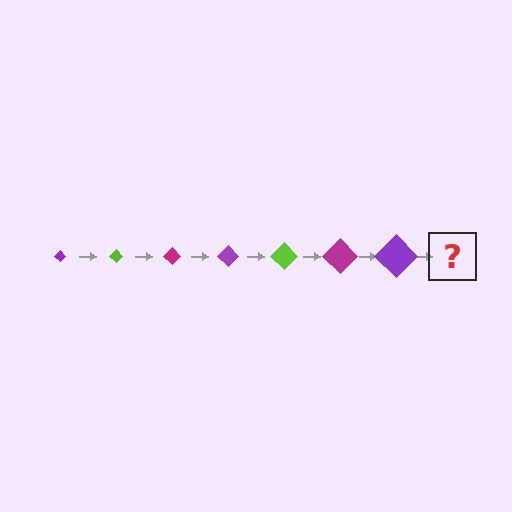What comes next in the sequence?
The next element should be a lime diamond, larger than the previous one.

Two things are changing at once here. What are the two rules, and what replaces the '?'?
The two rules are that the diamond grows larger each step and the color cycles through purple, lime, and magenta. The '?' should be a lime diamond, larger than the previous one.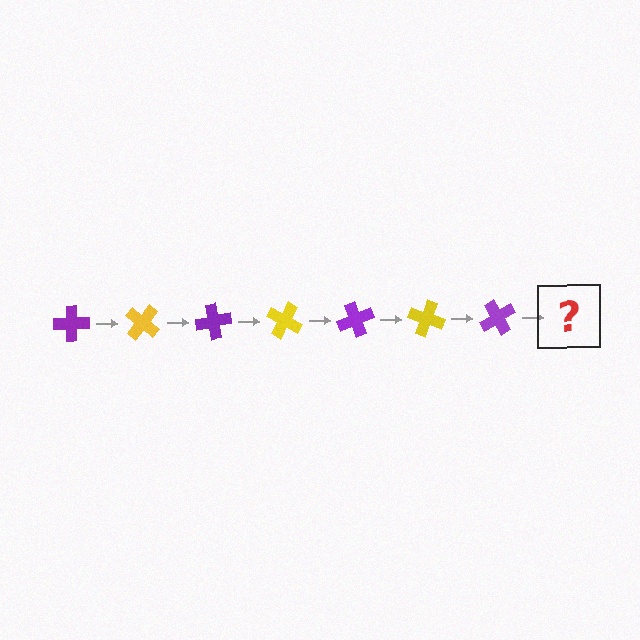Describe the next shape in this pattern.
It should be a yellow cross, rotated 280 degrees from the start.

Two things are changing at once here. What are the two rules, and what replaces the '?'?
The two rules are that it rotates 40 degrees each step and the color cycles through purple and yellow. The '?' should be a yellow cross, rotated 280 degrees from the start.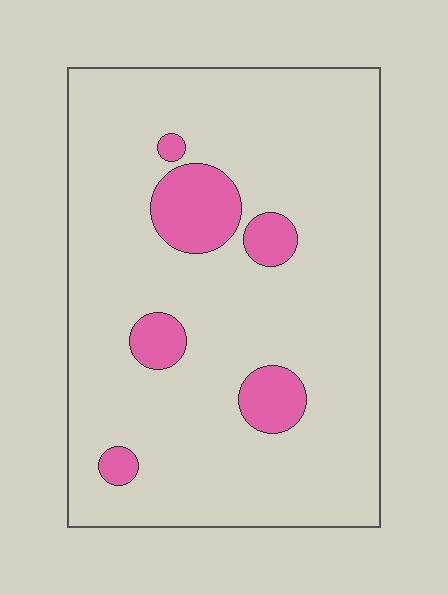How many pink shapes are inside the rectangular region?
6.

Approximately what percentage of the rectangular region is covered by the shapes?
Approximately 10%.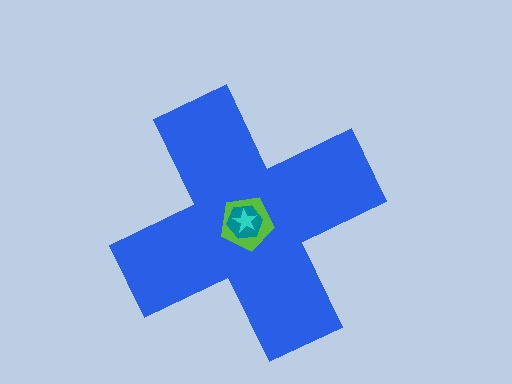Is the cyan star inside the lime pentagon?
Yes.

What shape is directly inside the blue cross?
The lime pentagon.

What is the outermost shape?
The blue cross.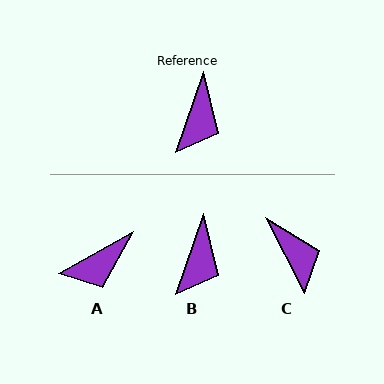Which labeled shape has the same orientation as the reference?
B.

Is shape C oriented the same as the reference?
No, it is off by about 46 degrees.